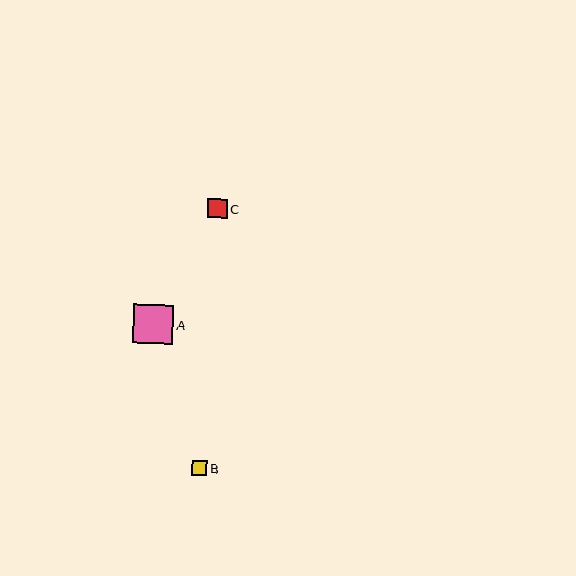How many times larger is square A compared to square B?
Square A is approximately 2.6 times the size of square B.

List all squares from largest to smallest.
From largest to smallest: A, C, B.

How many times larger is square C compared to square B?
Square C is approximately 1.3 times the size of square B.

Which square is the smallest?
Square B is the smallest with a size of approximately 15 pixels.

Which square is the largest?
Square A is the largest with a size of approximately 40 pixels.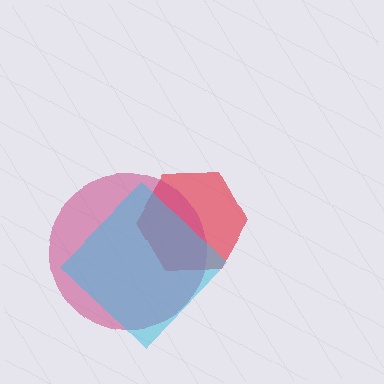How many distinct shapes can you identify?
There are 3 distinct shapes: a red hexagon, a magenta circle, a cyan diamond.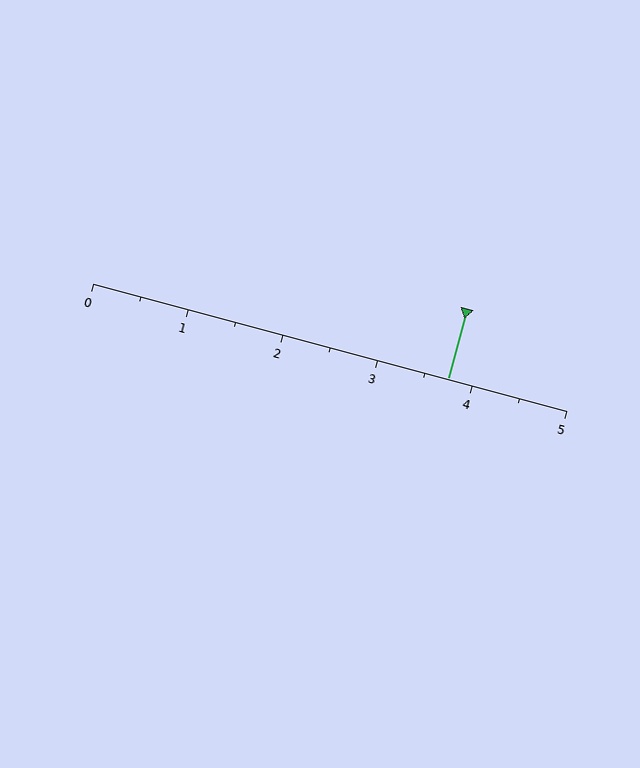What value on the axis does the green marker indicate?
The marker indicates approximately 3.8.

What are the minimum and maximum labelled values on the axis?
The axis runs from 0 to 5.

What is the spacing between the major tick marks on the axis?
The major ticks are spaced 1 apart.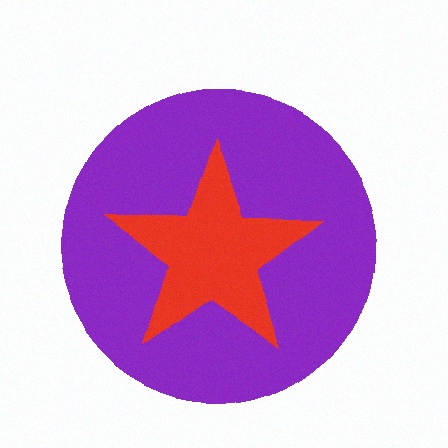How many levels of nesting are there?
2.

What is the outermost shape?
The purple circle.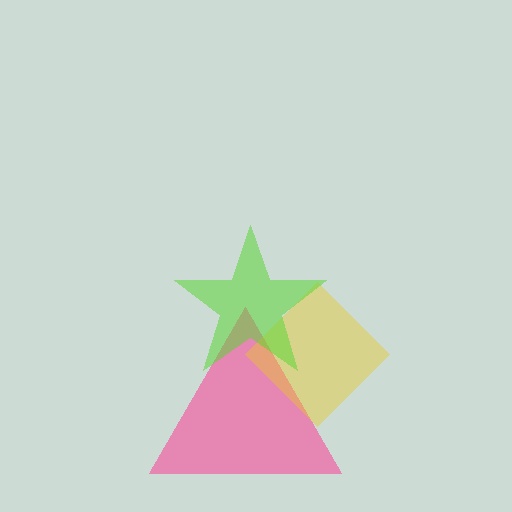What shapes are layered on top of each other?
The layered shapes are: a pink triangle, a yellow diamond, a lime star.